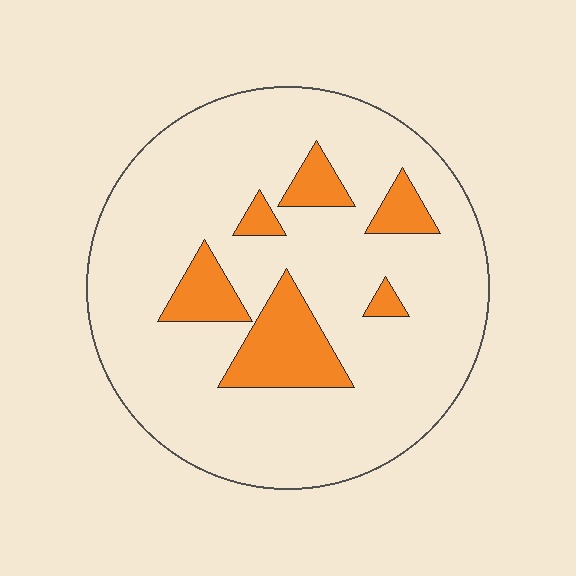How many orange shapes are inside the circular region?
6.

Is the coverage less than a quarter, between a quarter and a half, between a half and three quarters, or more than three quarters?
Less than a quarter.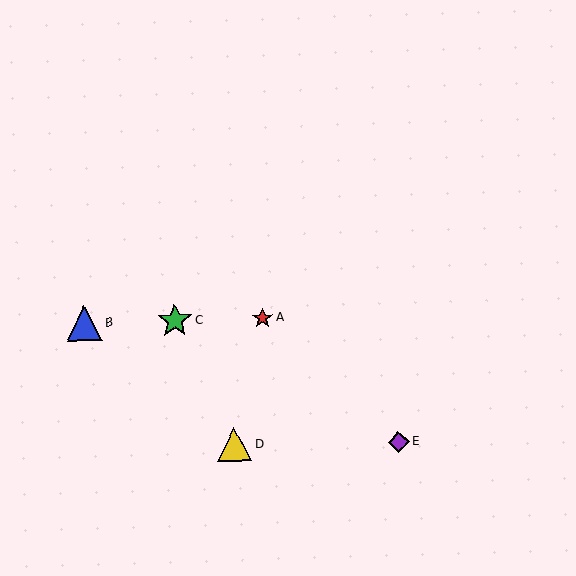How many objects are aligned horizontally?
3 objects (A, B, C) are aligned horizontally.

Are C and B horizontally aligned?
Yes, both are at y≈321.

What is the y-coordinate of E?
Object E is at y≈442.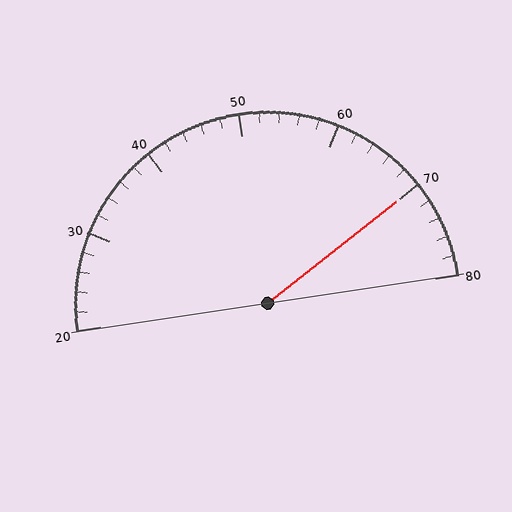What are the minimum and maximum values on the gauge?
The gauge ranges from 20 to 80.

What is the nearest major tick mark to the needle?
The nearest major tick mark is 70.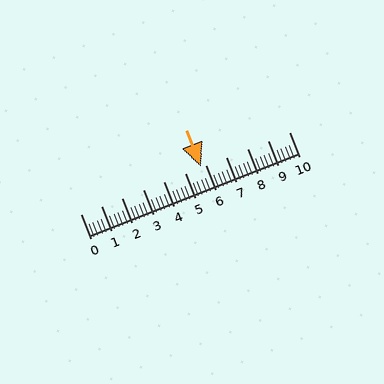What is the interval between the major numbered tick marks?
The major tick marks are spaced 1 units apart.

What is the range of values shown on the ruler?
The ruler shows values from 0 to 10.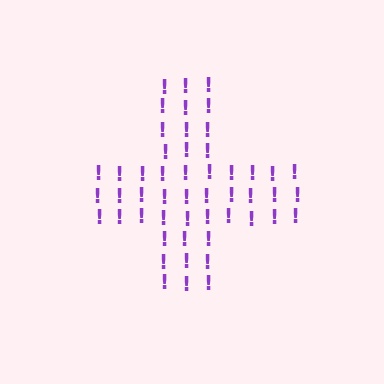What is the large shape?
The large shape is a cross.